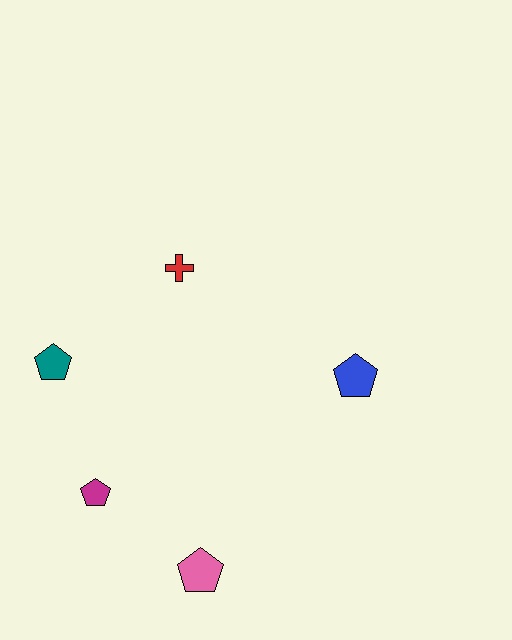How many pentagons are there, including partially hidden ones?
There are 4 pentagons.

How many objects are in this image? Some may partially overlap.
There are 5 objects.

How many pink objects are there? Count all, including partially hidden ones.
There is 1 pink object.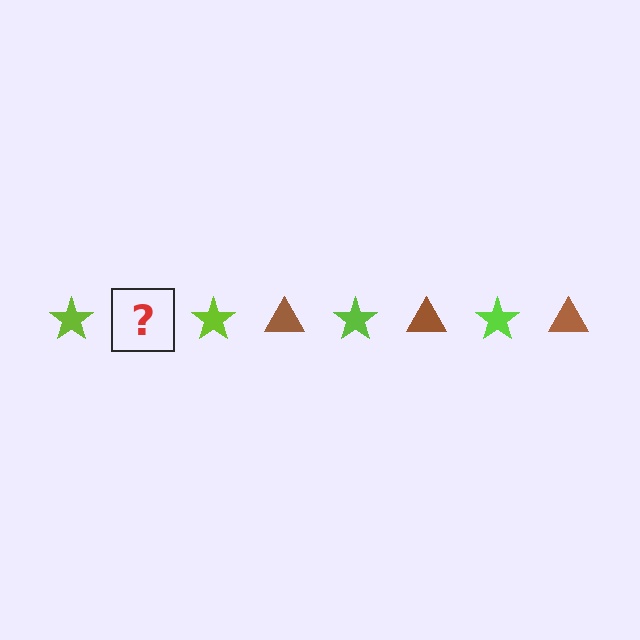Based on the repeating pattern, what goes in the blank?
The blank should be a brown triangle.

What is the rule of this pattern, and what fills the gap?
The rule is that the pattern alternates between lime star and brown triangle. The gap should be filled with a brown triangle.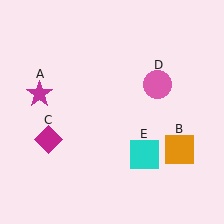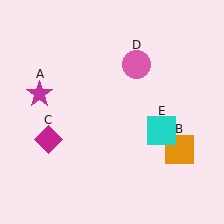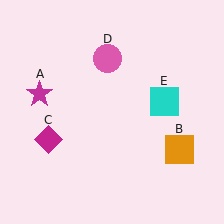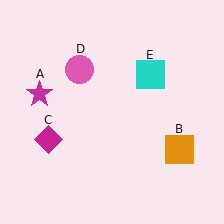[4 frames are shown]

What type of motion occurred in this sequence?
The pink circle (object D), cyan square (object E) rotated counterclockwise around the center of the scene.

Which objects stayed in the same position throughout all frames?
Magenta star (object A) and orange square (object B) and magenta diamond (object C) remained stationary.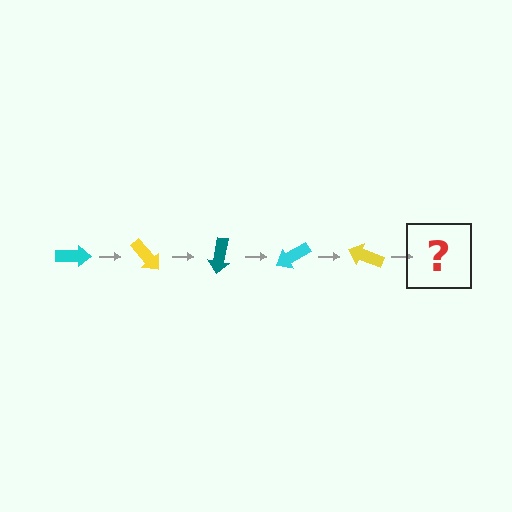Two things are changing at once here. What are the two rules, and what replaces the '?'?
The two rules are that it rotates 50 degrees each step and the color cycles through cyan, yellow, and teal. The '?' should be a teal arrow, rotated 250 degrees from the start.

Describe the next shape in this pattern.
It should be a teal arrow, rotated 250 degrees from the start.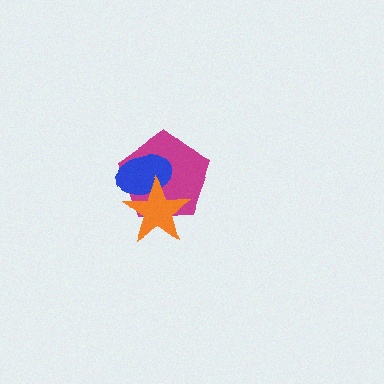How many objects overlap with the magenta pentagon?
2 objects overlap with the magenta pentagon.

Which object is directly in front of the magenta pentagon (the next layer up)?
The blue ellipse is directly in front of the magenta pentagon.